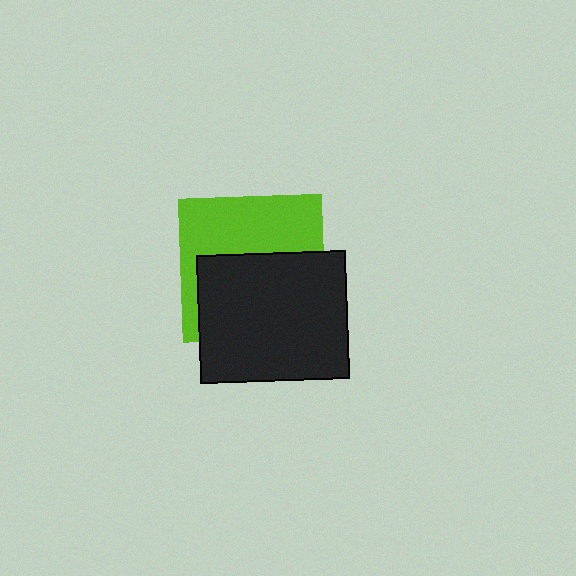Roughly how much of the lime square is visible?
About half of it is visible (roughly 46%).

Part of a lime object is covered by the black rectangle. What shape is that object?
It is a square.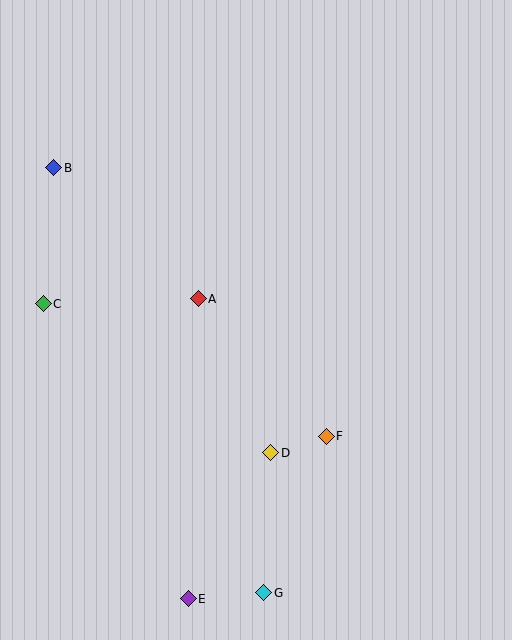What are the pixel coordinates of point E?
Point E is at (188, 599).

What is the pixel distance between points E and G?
The distance between E and G is 76 pixels.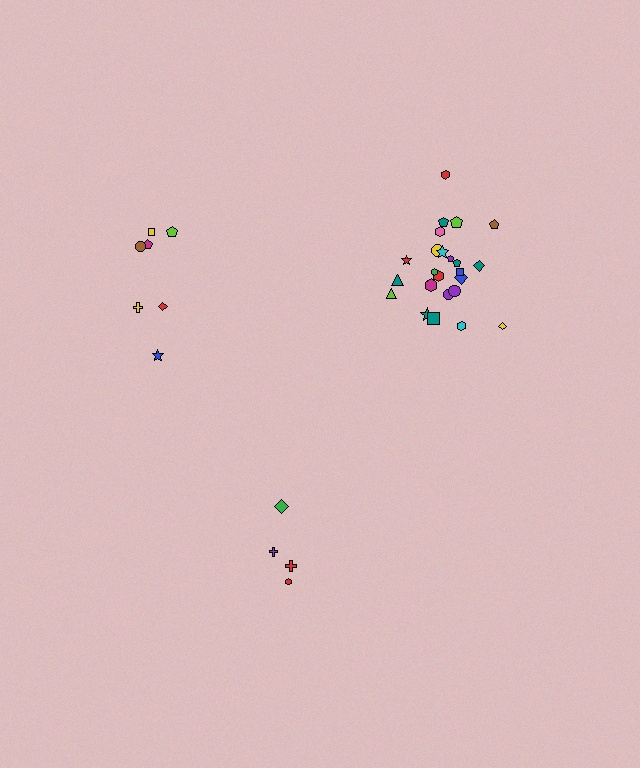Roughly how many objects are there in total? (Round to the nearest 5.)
Roughly 35 objects in total.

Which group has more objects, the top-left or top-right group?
The top-right group.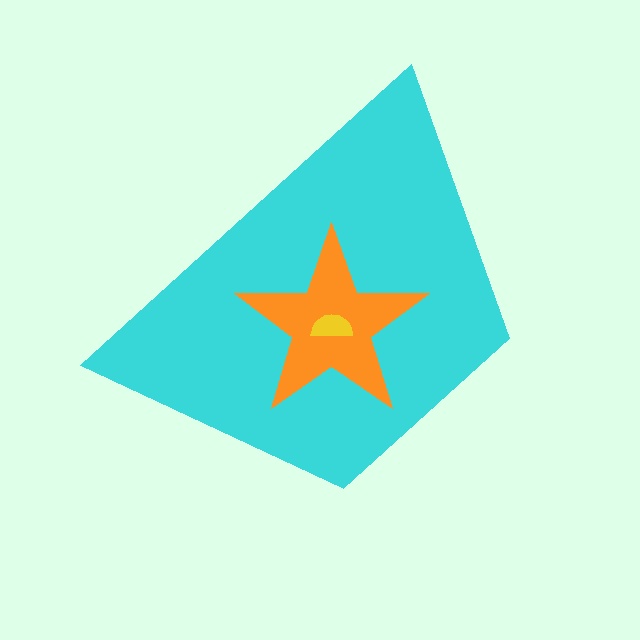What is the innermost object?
The yellow semicircle.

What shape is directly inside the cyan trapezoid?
The orange star.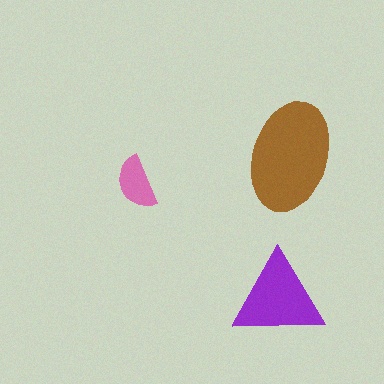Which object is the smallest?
The pink semicircle.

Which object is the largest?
The brown ellipse.